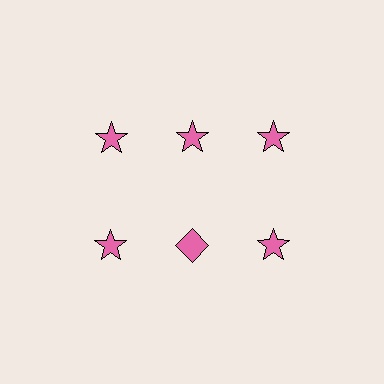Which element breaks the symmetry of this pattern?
The pink diamond in the second row, second from left column breaks the symmetry. All other shapes are pink stars.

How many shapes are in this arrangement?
There are 6 shapes arranged in a grid pattern.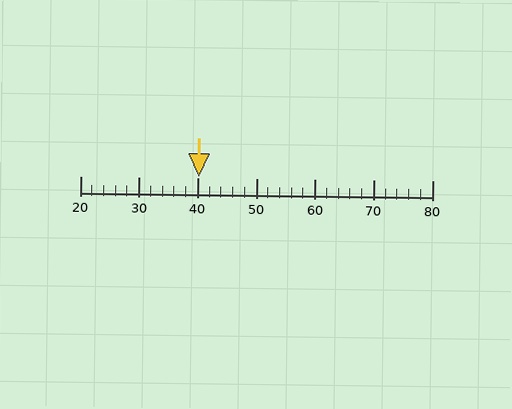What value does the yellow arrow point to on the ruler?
The yellow arrow points to approximately 40.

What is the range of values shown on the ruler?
The ruler shows values from 20 to 80.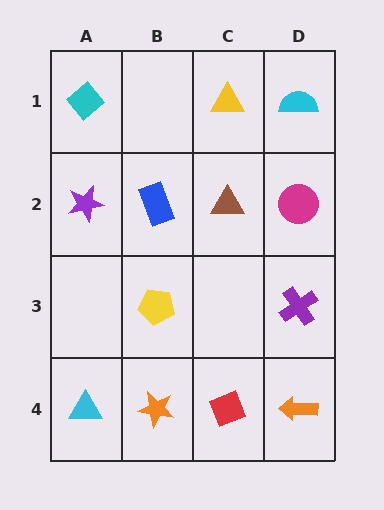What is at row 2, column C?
A brown triangle.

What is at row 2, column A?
A purple star.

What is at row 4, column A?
A cyan triangle.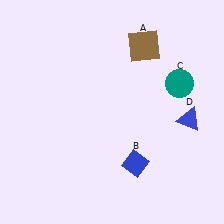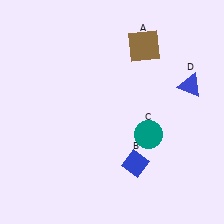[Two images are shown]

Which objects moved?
The objects that moved are: the teal circle (C), the blue triangle (D).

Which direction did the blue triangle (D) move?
The blue triangle (D) moved up.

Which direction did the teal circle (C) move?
The teal circle (C) moved down.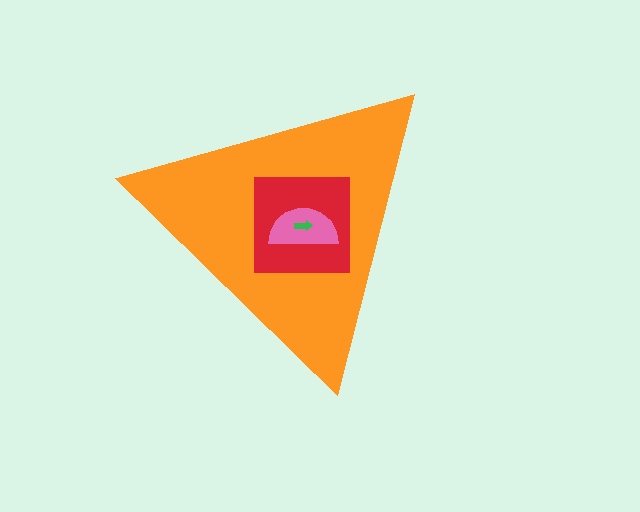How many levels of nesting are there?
4.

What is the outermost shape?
The orange triangle.